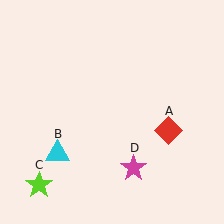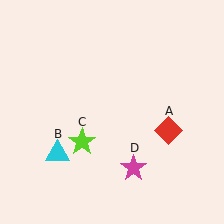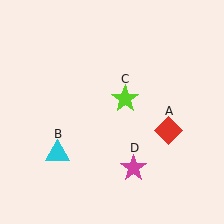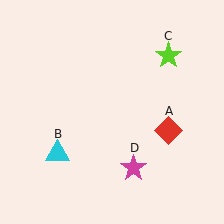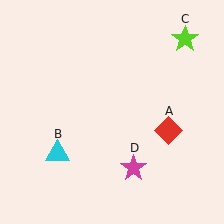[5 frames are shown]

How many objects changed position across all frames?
1 object changed position: lime star (object C).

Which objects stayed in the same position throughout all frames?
Red diamond (object A) and cyan triangle (object B) and magenta star (object D) remained stationary.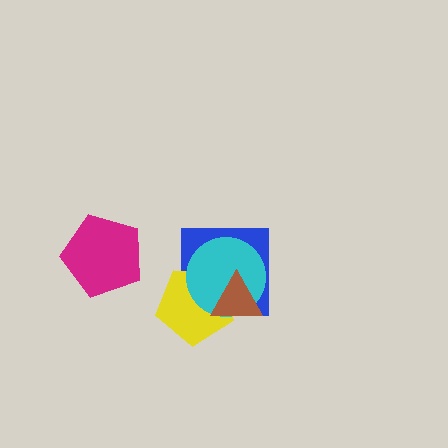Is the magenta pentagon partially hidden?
No, no other shape covers it.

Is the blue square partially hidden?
Yes, it is partially covered by another shape.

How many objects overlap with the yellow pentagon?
3 objects overlap with the yellow pentagon.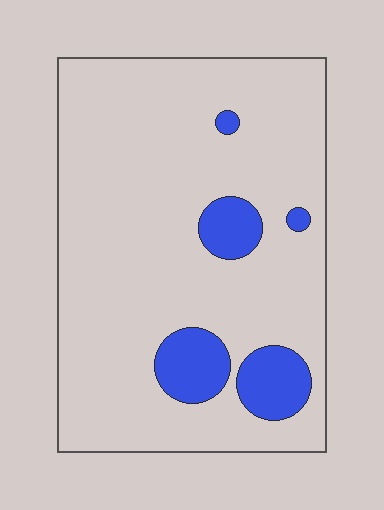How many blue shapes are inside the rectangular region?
5.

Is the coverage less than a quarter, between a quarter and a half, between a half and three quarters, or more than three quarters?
Less than a quarter.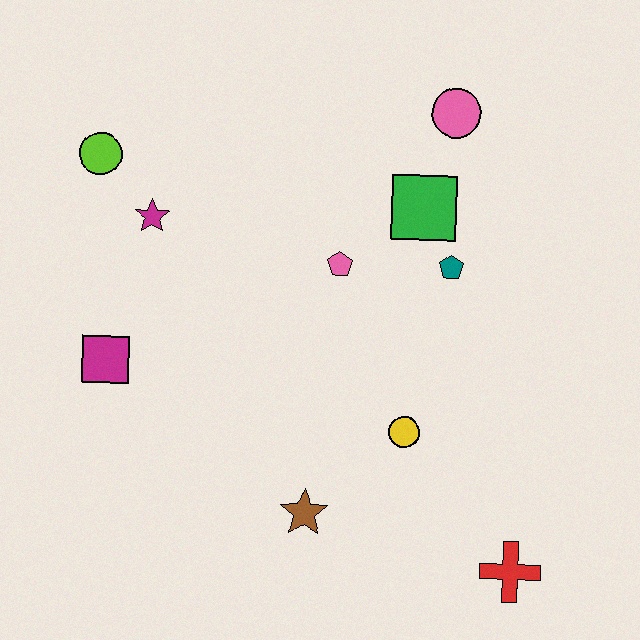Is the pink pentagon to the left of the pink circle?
Yes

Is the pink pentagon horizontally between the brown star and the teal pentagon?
Yes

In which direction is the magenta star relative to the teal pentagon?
The magenta star is to the left of the teal pentagon.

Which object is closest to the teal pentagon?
The green square is closest to the teal pentagon.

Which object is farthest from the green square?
The red cross is farthest from the green square.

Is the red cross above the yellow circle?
No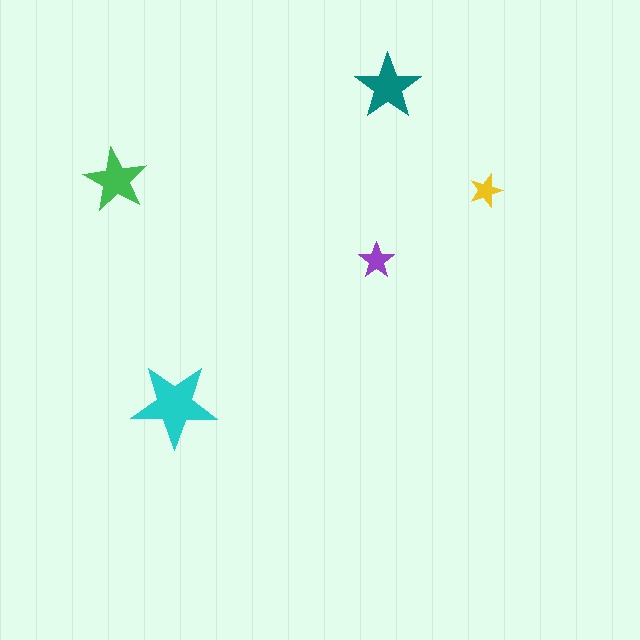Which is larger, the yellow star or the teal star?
The teal one.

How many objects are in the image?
There are 5 objects in the image.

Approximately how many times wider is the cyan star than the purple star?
About 2.5 times wider.